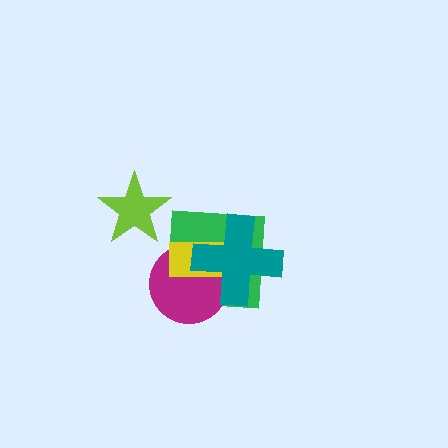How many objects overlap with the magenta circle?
3 objects overlap with the magenta circle.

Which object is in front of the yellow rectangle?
The teal cross is in front of the yellow rectangle.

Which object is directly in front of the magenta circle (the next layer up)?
The yellow rectangle is directly in front of the magenta circle.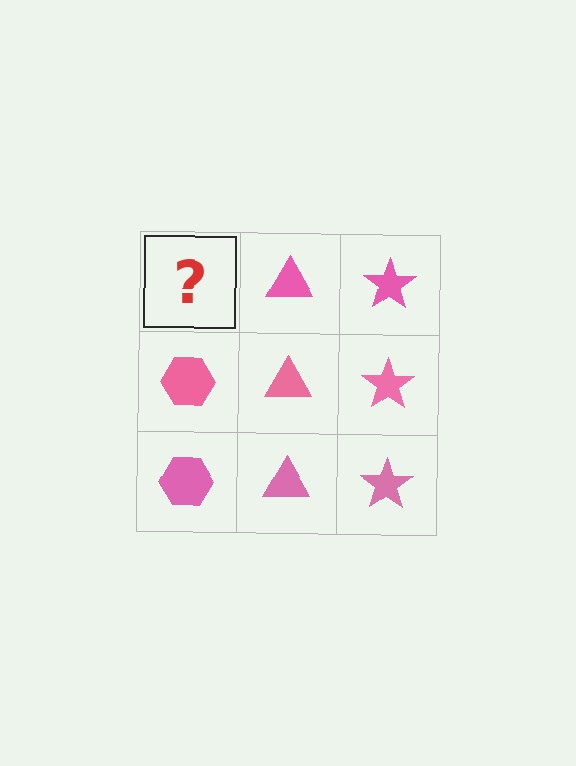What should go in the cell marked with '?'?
The missing cell should contain a pink hexagon.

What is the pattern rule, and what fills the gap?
The rule is that each column has a consistent shape. The gap should be filled with a pink hexagon.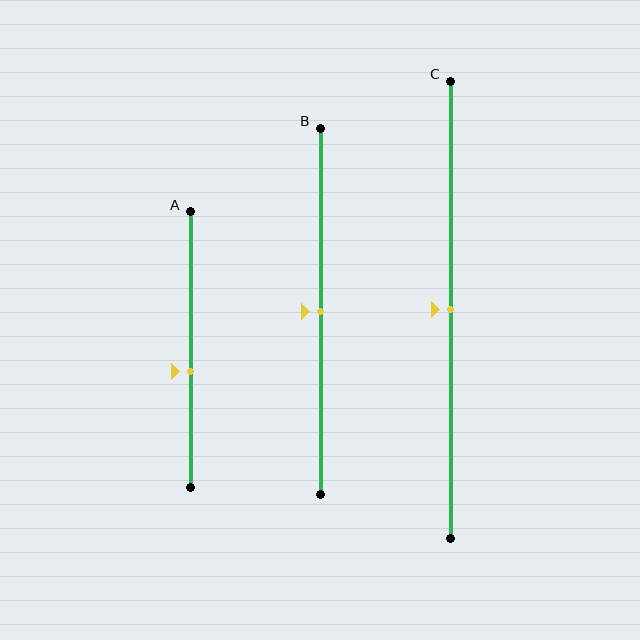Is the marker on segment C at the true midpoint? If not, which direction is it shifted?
Yes, the marker on segment C is at the true midpoint.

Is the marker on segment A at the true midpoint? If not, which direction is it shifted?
No, the marker on segment A is shifted downward by about 8% of the segment length.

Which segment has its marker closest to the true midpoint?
Segment B has its marker closest to the true midpoint.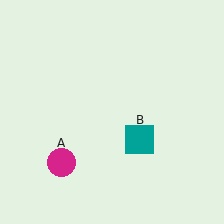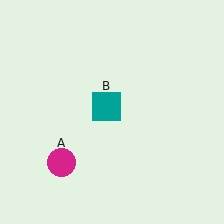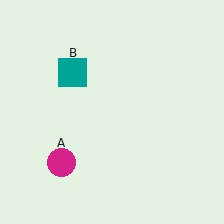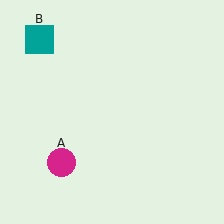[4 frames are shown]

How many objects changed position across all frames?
1 object changed position: teal square (object B).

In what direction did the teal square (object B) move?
The teal square (object B) moved up and to the left.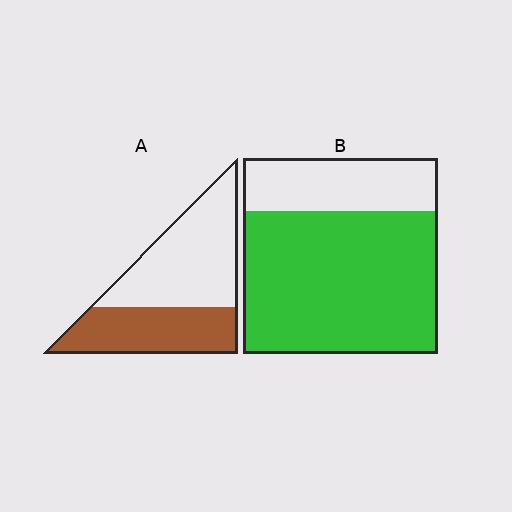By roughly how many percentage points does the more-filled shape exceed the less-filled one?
By roughly 30 percentage points (B over A).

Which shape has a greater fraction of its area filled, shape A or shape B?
Shape B.